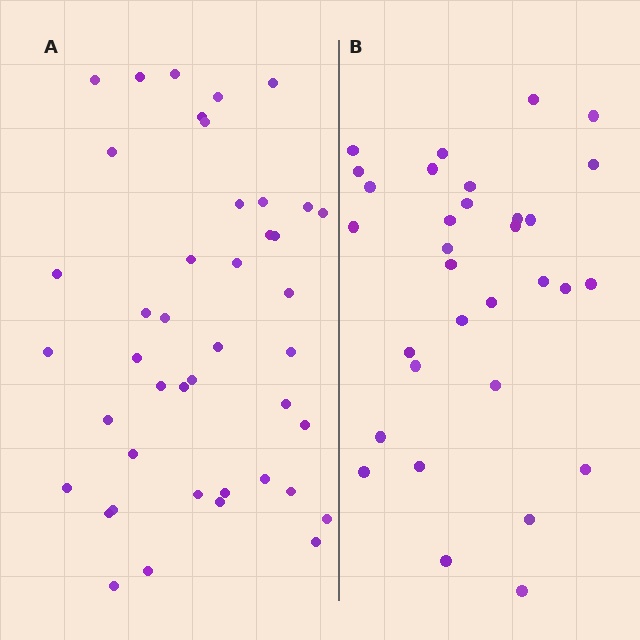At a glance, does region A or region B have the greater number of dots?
Region A (the left region) has more dots.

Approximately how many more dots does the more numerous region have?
Region A has roughly 12 or so more dots than region B.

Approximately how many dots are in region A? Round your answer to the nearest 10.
About 40 dots. (The exact count is 43, which rounds to 40.)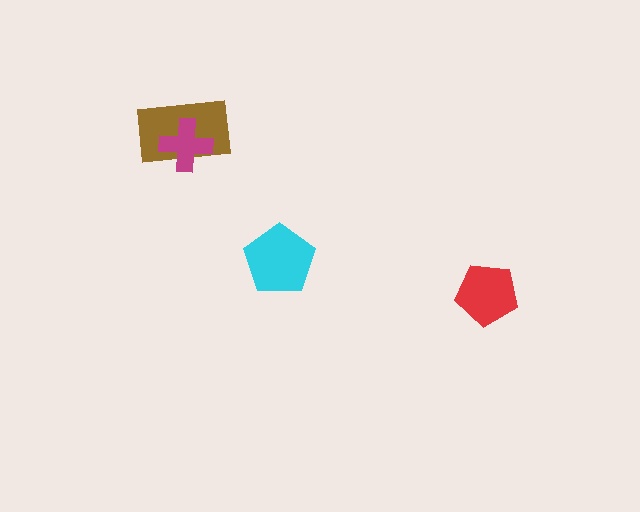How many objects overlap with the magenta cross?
1 object overlaps with the magenta cross.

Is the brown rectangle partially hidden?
Yes, it is partially covered by another shape.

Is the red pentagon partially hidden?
No, no other shape covers it.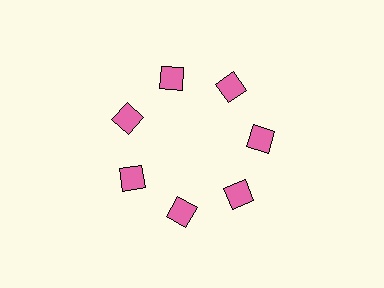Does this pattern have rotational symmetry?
Yes, this pattern has 7-fold rotational symmetry. It looks the same after rotating 51 degrees around the center.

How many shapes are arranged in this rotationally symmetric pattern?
There are 7 shapes, arranged in 7 groups of 1.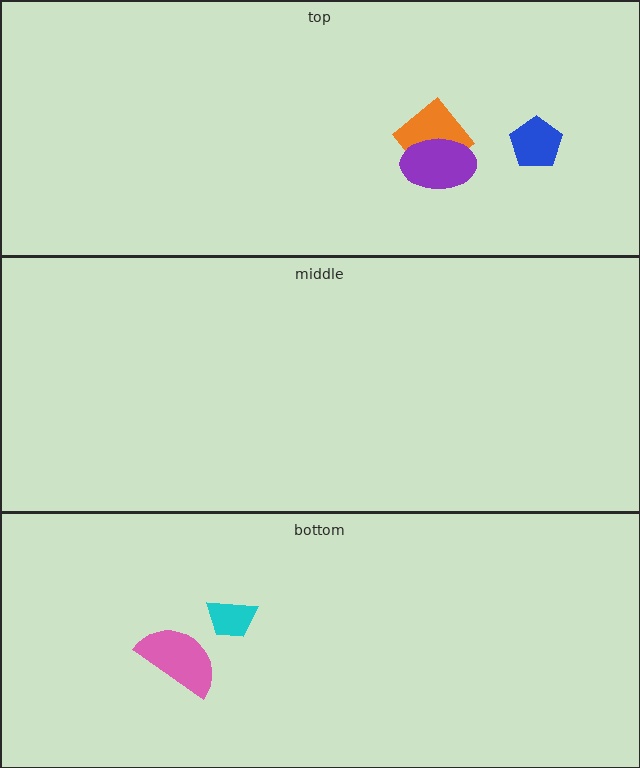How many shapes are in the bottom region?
2.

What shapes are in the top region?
The orange diamond, the blue pentagon, the purple ellipse.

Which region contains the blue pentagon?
The top region.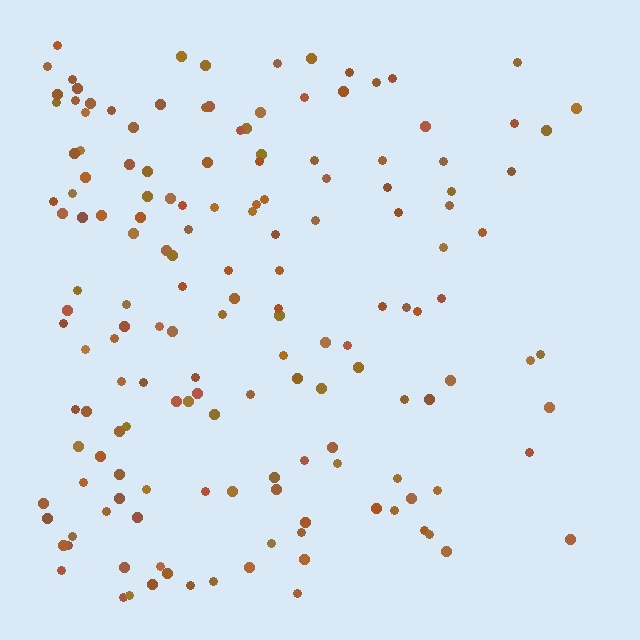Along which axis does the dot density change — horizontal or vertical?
Horizontal.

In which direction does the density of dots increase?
From right to left, with the left side densest.